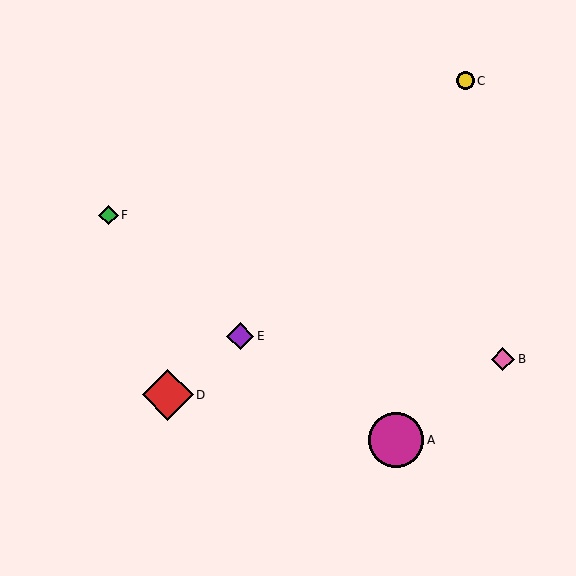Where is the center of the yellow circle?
The center of the yellow circle is at (465, 81).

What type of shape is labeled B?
Shape B is a pink diamond.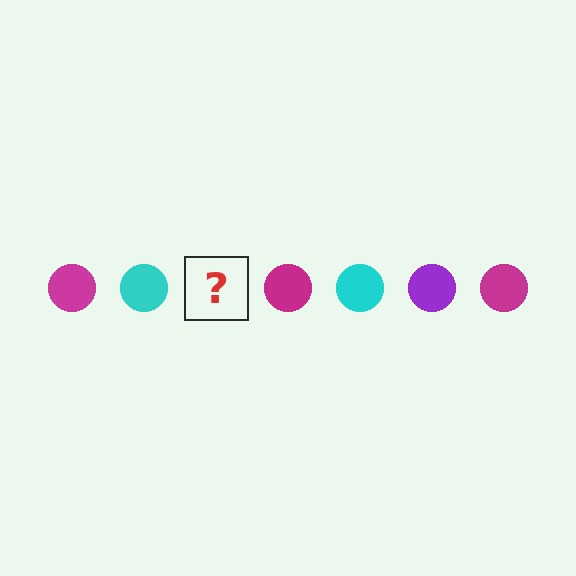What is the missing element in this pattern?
The missing element is a purple circle.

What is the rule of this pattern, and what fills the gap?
The rule is that the pattern cycles through magenta, cyan, purple circles. The gap should be filled with a purple circle.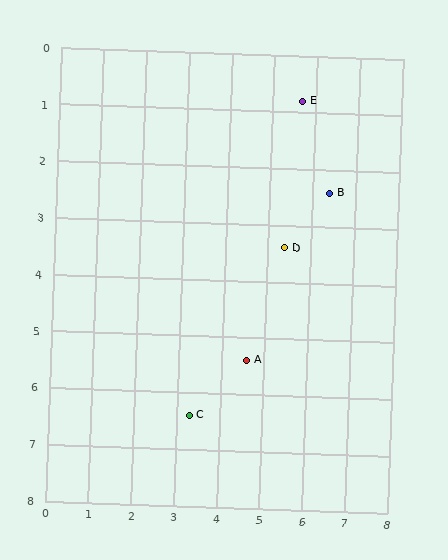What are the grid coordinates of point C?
Point C is at approximately (3.3, 6.4).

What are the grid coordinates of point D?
Point D is at approximately (5.4, 3.4).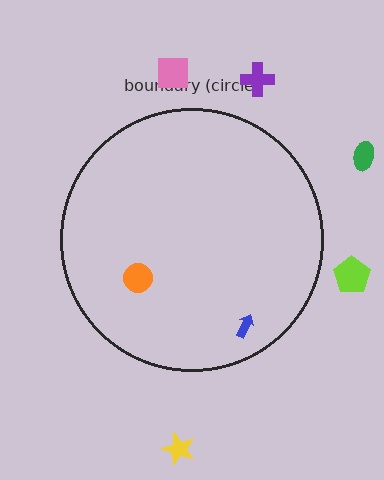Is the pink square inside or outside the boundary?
Outside.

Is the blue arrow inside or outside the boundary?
Inside.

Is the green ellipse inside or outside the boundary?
Outside.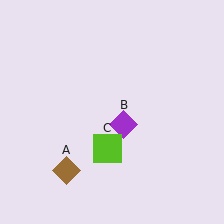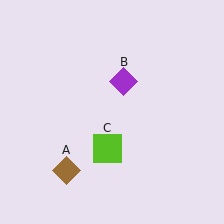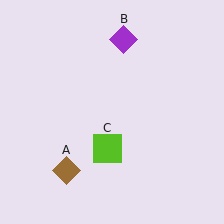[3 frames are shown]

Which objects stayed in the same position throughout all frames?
Brown diamond (object A) and lime square (object C) remained stationary.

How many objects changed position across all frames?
1 object changed position: purple diamond (object B).